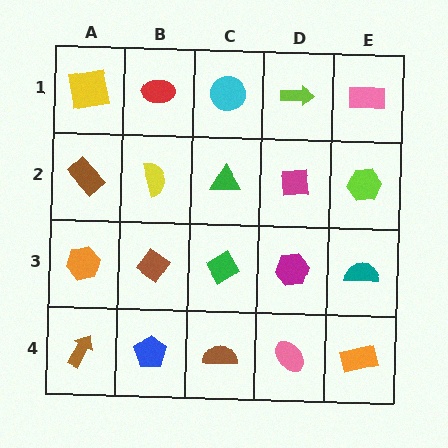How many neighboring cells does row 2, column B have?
4.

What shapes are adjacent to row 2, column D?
A lime arrow (row 1, column D), a magenta hexagon (row 3, column D), a green triangle (row 2, column C), a lime hexagon (row 2, column E).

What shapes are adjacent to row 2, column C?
A cyan circle (row 1, column C), a green diamond (row 3, column C), a yellow semicircle (row 2, column B), a magenta square (row 2, column D).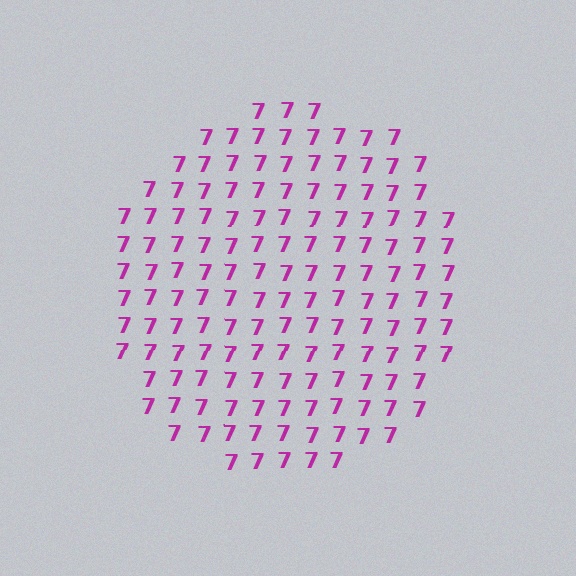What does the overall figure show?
The overall figure shows a circle.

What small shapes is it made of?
It is made of small digit 7's.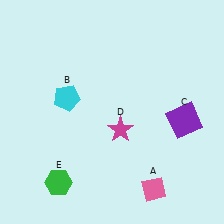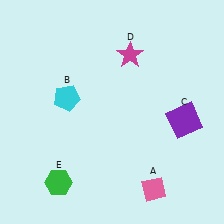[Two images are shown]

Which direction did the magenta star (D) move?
The magenta star (D) moved up.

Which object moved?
The magenta star (D) moved up.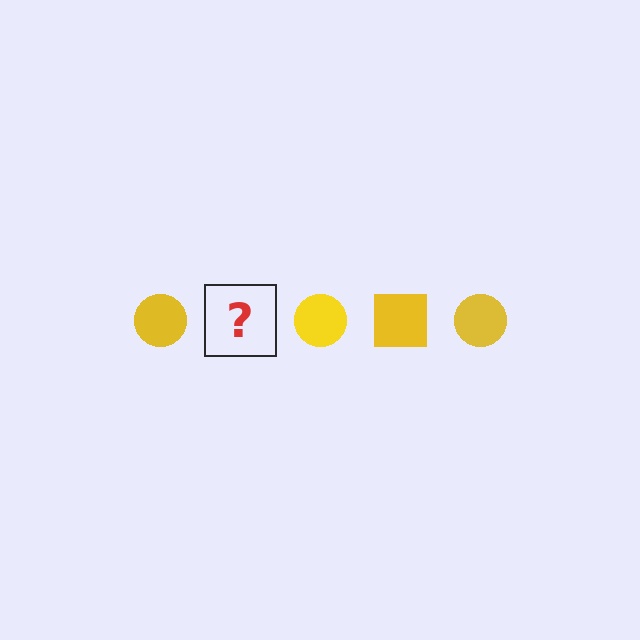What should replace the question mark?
The question mark should be replaced with a yellow square.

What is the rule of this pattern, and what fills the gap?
The rule is that the pattern cycles through circle, square shapes in yellow. The gap should be filled with a yellow square.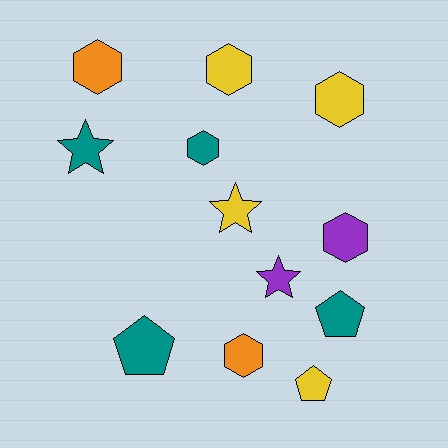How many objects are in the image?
There are 12 objects.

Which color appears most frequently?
Yellow, with 4 objects.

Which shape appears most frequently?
Hexagon, with 6 objects.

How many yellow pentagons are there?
There is 1 yellow pentagon.